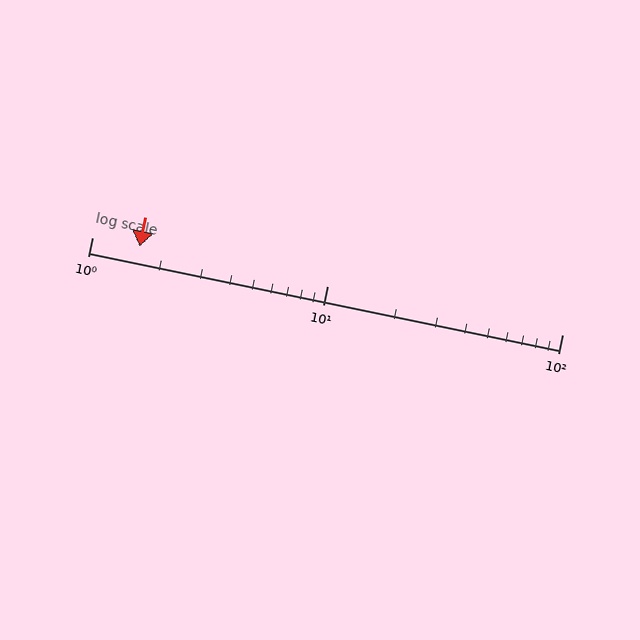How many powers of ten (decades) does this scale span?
The scale spans 2 decades, from 1 to 100.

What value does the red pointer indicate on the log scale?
The pointer indicates approximately 1.6.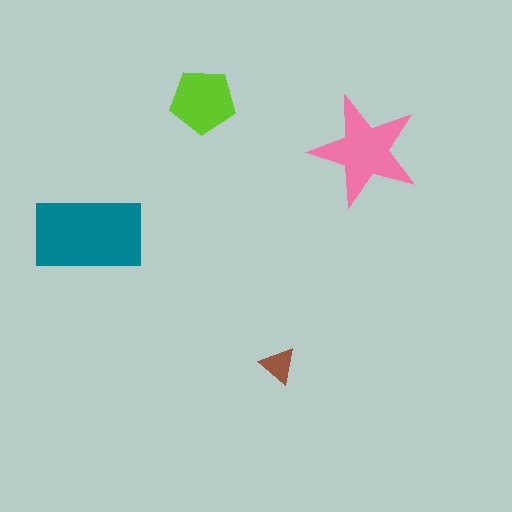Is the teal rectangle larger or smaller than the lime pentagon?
Larger.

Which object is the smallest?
The brown triangle.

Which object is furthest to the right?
The pink star is rightmost.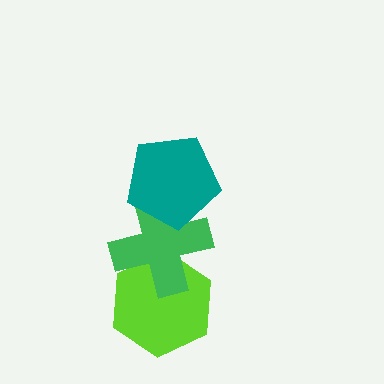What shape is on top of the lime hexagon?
The green cross is on top of the lime hexagon.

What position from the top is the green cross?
The green cross is 2nd from the top.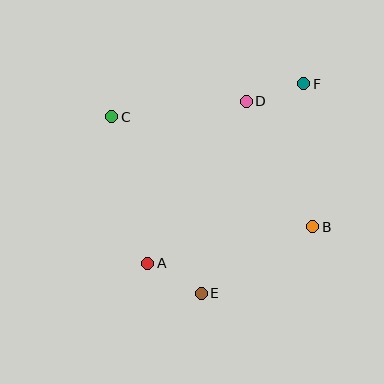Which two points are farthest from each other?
Points A and F are farthest from each other.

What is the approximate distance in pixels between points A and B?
The distance between A and B is approximately 169 pixels.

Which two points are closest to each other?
Points D and F are closest to each other.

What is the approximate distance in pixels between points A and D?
The distance between A and D is approximately 189 pixels.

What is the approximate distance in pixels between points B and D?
The distance between B and D is approximately 142 pixels.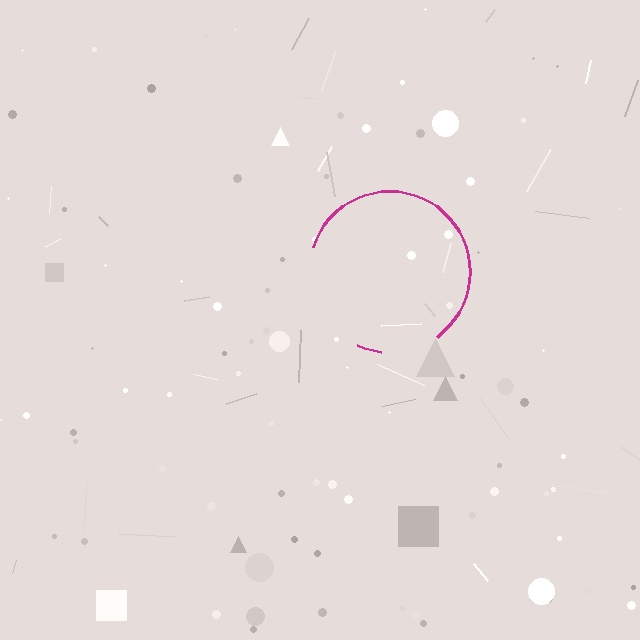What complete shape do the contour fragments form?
The contour fragments form a circle.